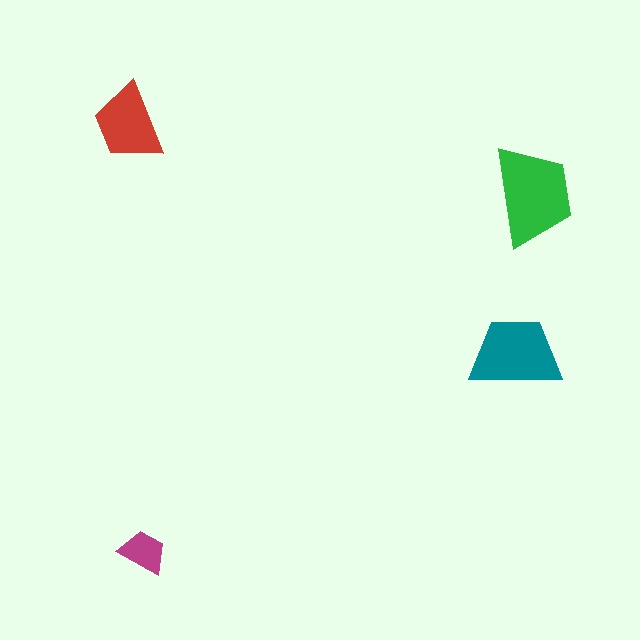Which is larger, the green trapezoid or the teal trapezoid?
The green one.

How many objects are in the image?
There are 4 objects in the image.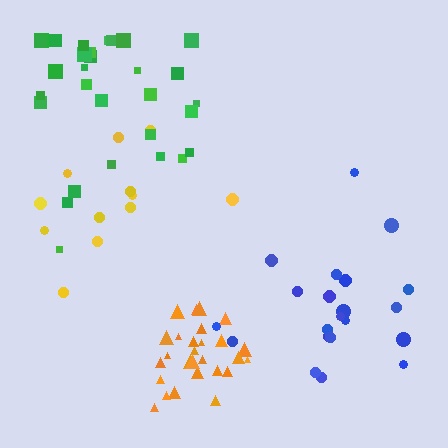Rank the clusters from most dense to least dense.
orange, green, blue, yellow.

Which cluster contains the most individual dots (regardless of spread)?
Green (30).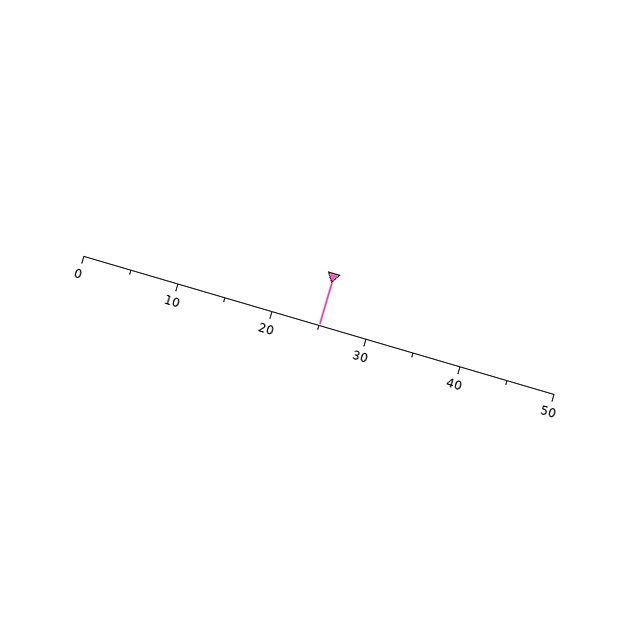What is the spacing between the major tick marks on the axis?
The major ticks are spaced 10 apart.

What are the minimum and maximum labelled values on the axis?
The axis runs from 0 to 50.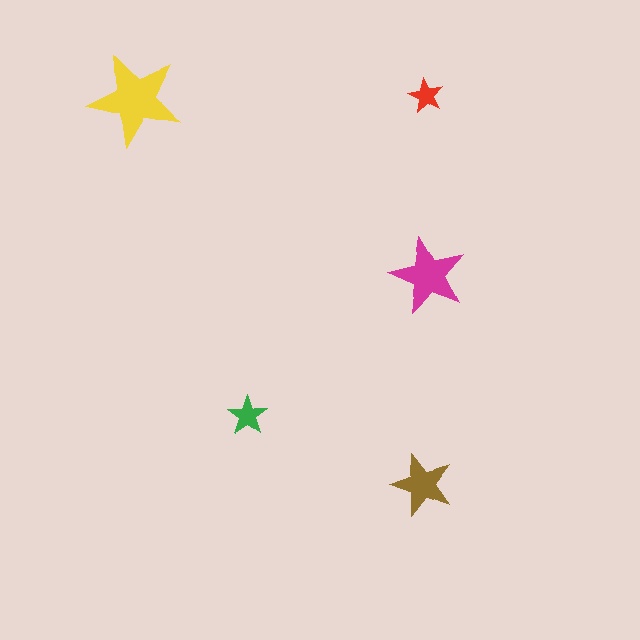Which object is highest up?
The yellow star is topmost.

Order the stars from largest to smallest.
the yellow one, the magenta one, the brown one, the green one, the red one.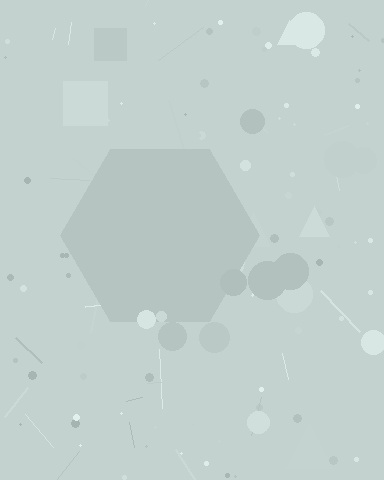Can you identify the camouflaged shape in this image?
The camouflaged shape is a hexagon.